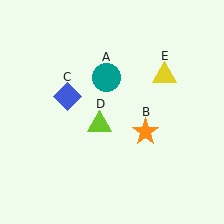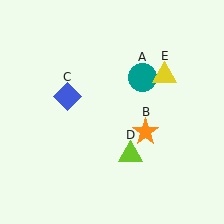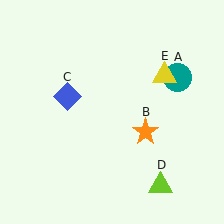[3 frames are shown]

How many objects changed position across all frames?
2 objects changed position: teal circle (object A), lime triangle (object D).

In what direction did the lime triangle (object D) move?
The lime triangle (object D) moved down and to the right.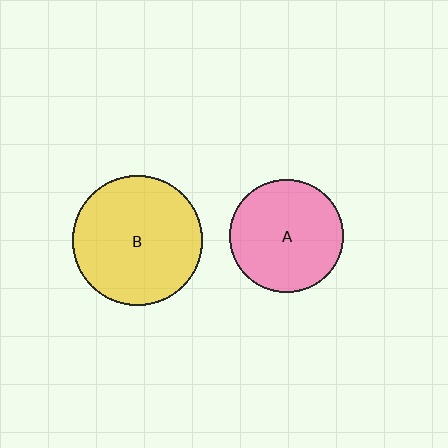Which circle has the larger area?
Circle B (yellow).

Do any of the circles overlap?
No, none of the circles overlap.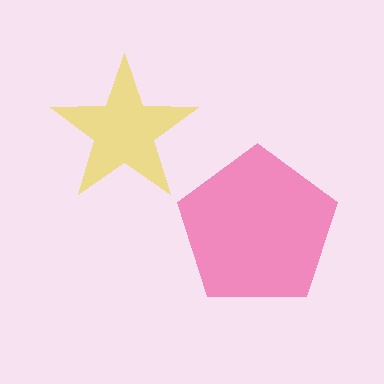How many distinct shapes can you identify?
There are 2 distinct shapes: a pink pentagon, a yellow star.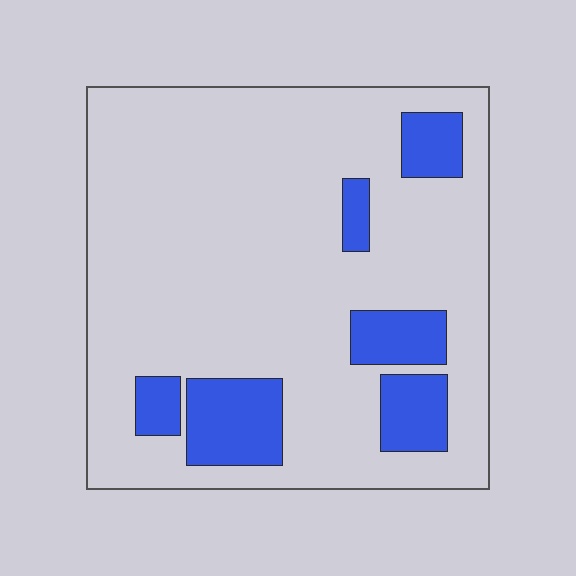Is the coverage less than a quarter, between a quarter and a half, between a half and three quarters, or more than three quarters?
Less than a quarter.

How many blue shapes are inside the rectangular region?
6.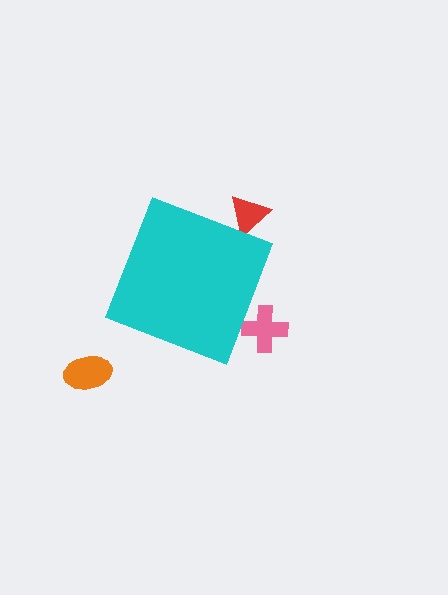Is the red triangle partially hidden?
Yes, the red triangle is partially hidden behind the cyan diamond.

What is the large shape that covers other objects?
A cyan diamond.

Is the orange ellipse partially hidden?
No, the orange ellipse is fully visible.